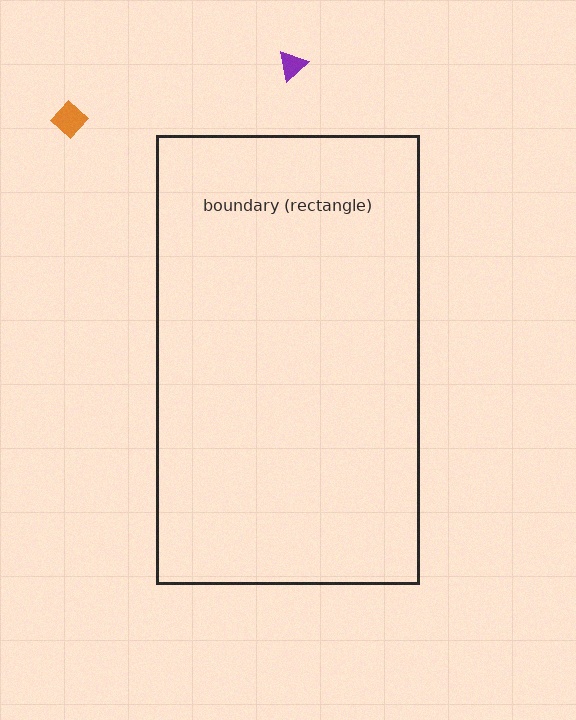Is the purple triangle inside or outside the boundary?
Outside.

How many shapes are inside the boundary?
0 inside, 2 outside.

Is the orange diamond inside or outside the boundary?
Outside.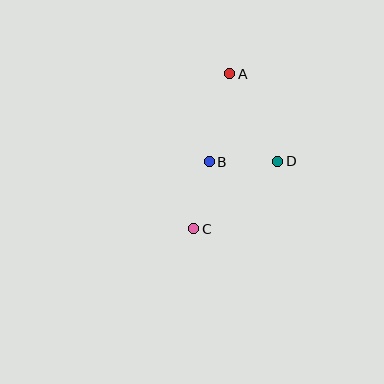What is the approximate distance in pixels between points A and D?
The distance between A and D is approximately 100 pixels.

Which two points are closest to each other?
Points B and D are closest to each other.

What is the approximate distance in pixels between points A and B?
The distance between A and B is approximately 90 pixels.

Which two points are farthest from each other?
Points A and C are farthest from each other.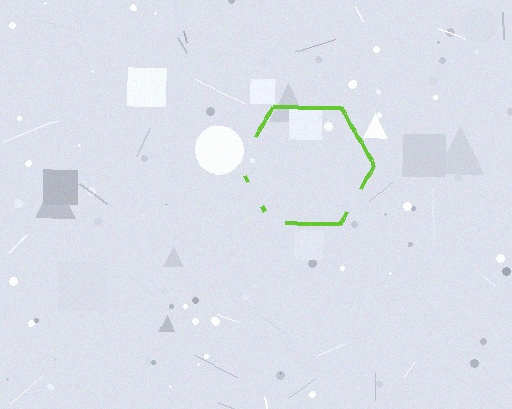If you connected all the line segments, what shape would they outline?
They would outline a hexagon.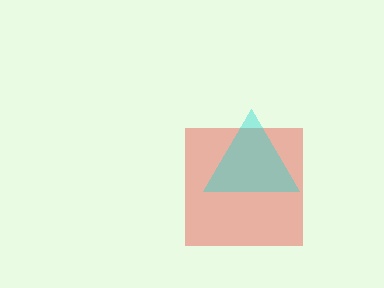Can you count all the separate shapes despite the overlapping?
Yes, there are 2 separate shapes.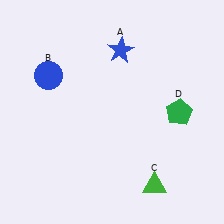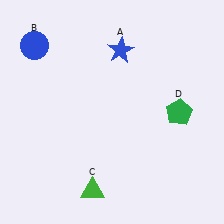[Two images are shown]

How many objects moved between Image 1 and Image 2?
2 objects moved between the two images.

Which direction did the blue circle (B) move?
The blue circle (B) moved up.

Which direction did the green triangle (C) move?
The green triangle (C) moved left.